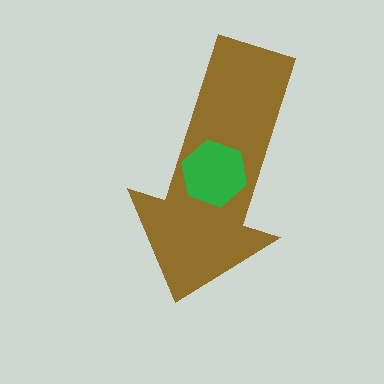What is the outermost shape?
The brown arrow.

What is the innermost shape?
The green hexagon.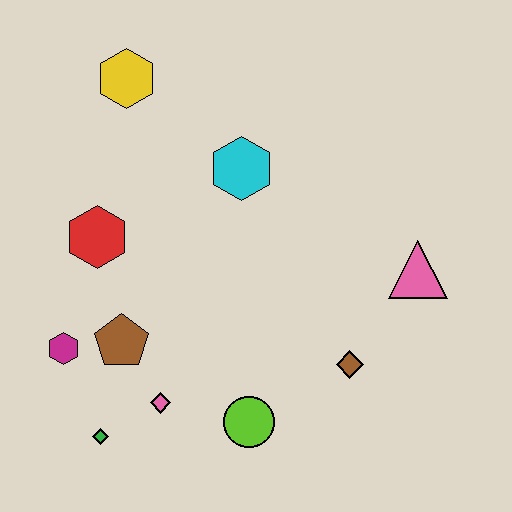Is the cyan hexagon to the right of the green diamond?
Yes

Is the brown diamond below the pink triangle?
Yes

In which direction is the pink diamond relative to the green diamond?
The pink diamond is to the right of the green diamond.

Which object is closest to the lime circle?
The pink diamond is closest to the lime circle.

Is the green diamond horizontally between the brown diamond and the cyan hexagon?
No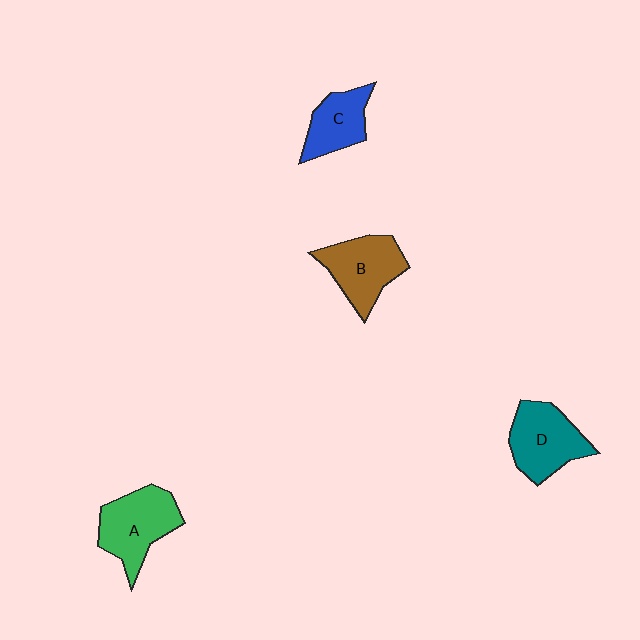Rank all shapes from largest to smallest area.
From largest to smallest: A (green), D (teal), B (brown), C (blue).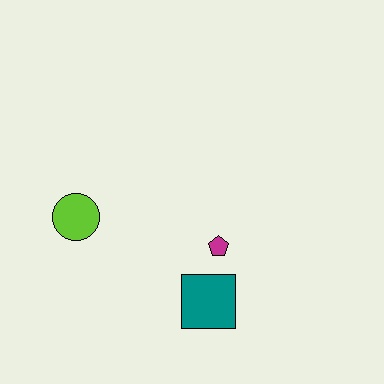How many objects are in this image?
There are 3 objects.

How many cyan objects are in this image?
There are no cyan objects.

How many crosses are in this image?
There are no crosses.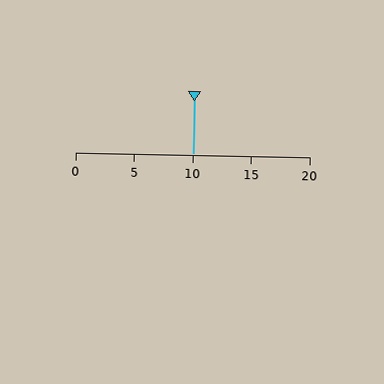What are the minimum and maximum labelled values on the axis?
The axis runs from 0 to 20.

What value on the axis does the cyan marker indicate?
The marker indicates approximately 10.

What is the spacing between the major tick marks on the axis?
The major ticks are spaced 5 apart.